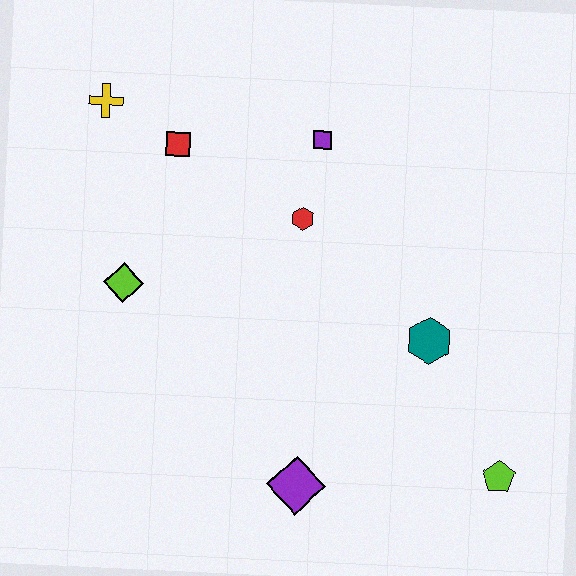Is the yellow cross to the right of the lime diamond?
No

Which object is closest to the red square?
The yellow cross is closest to the red square.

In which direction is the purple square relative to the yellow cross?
The purple square is to the right of the yellow cross.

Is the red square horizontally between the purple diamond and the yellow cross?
Yes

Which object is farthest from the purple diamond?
The yellow cross is farthest from the purple diamond.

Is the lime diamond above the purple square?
No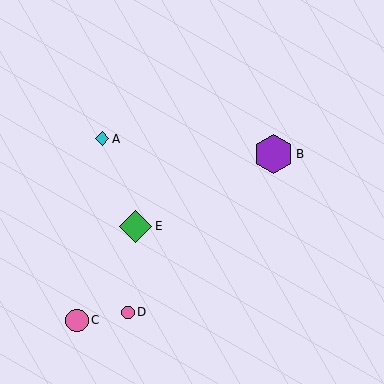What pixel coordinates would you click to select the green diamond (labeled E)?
Click at (136, 226) to select the green diamond E.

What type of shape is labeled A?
Shape A is a cyan diamond.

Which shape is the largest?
The purple hexagon (labeled B) is the largest.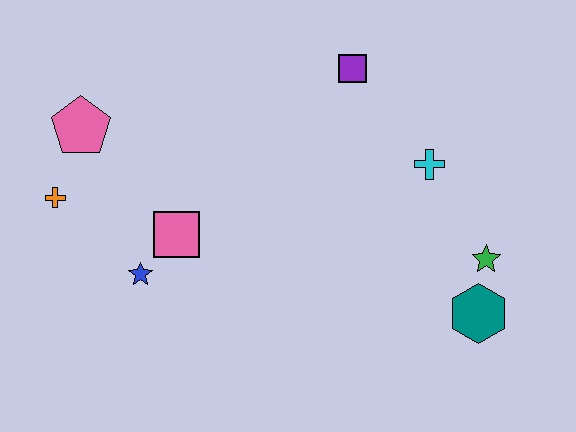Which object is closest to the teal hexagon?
The green star is closest to the teal hexagon.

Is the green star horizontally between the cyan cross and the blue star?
No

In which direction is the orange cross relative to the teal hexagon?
The orange cross is to the left of the teal hexagon.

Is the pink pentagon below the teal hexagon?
No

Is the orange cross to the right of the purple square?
No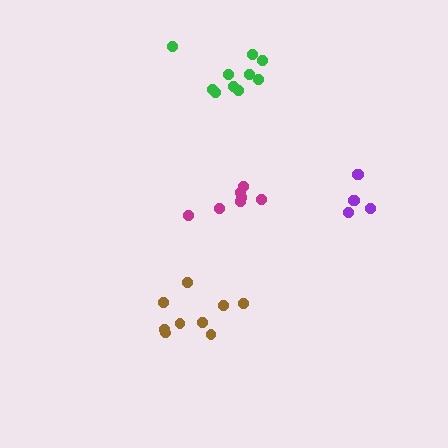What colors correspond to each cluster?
The clusters are colored: purple, magenta, brown, green.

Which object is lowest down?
The brown cluster is bottommost.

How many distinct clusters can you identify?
There are 4 distinct clusters.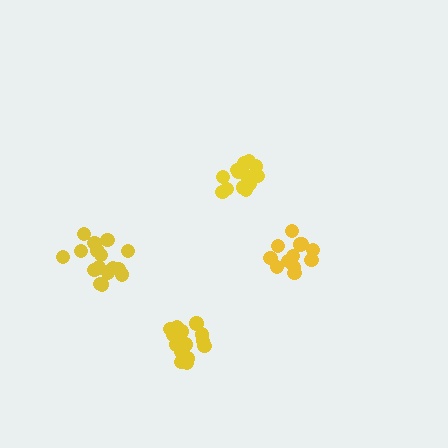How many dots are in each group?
Group 1: 14 dots, Group 2: 16 dots, Group 3: 14 dots, Group 4: 13 dots (57 total).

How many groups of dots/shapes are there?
There are 4 groups.